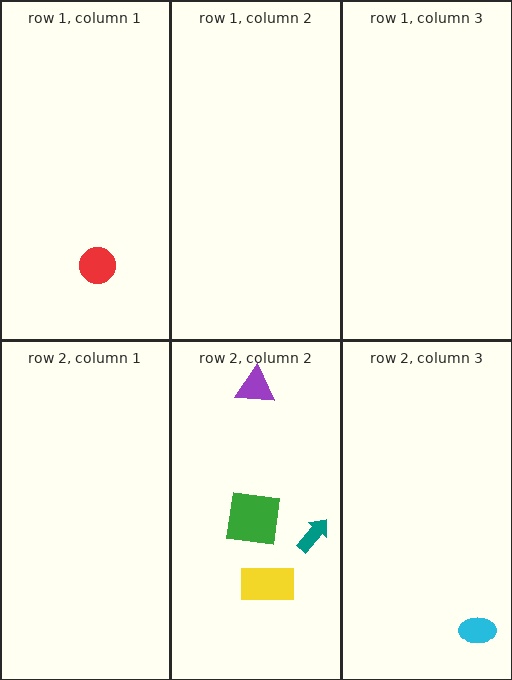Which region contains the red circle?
The row 1, column 1 region.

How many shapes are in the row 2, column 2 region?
4.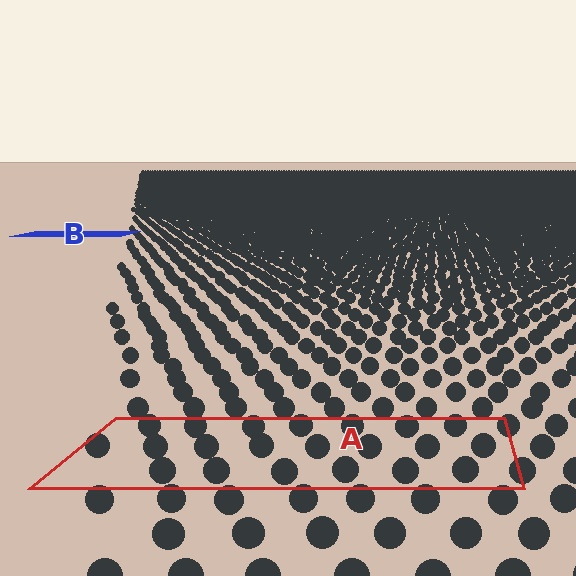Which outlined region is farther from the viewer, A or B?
Region B is farther from the viewer — the texture elements inside it appear smaller and more densely packed.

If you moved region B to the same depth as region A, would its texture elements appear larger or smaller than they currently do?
They would appear larger. At a closer depth, the same texture elements are projected at a bigger on-screen size.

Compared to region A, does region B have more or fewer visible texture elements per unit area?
Region B has more texture elements per unit area — they are packed more densely because it is farther away.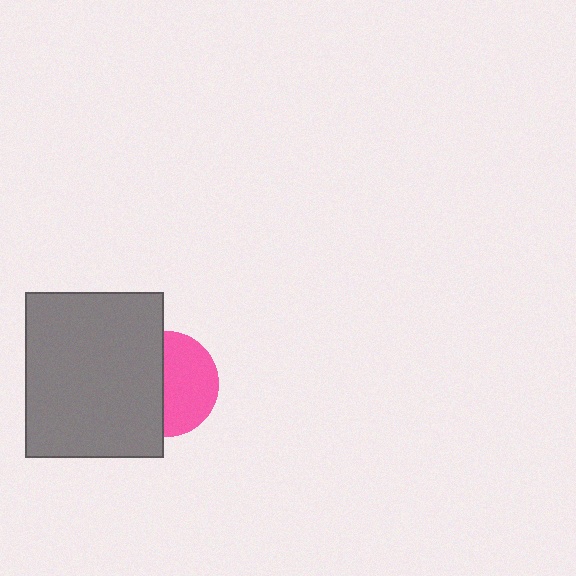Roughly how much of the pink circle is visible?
About half of it is visible (roughly 54%).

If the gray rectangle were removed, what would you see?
You would see the complete pink circle.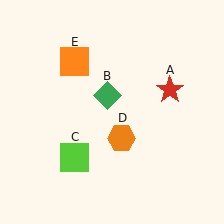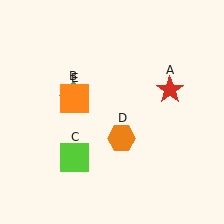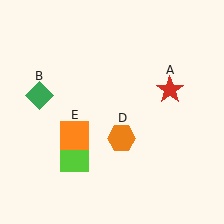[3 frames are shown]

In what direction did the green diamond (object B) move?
The green diamond (object B) moved left.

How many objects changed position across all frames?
2 objects changed position: green diamond (object B), orange square (object E).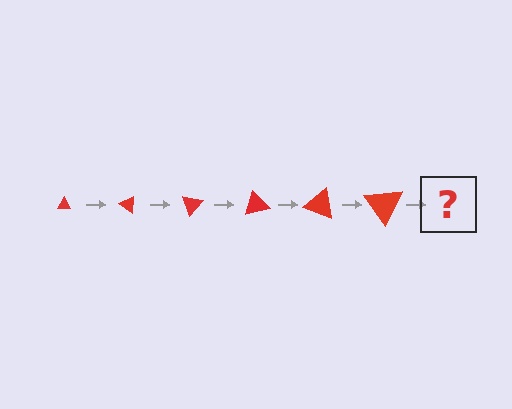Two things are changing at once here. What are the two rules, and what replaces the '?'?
The two rules are that the triangle grows larger each step and it rotates 35 degrees each step. The '?' should be a triangle, larger than the previous one and rotated 210 degrees from the start.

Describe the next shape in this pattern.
It should be a triangle, larger than the previous one and rotated 210 degrees from the start.